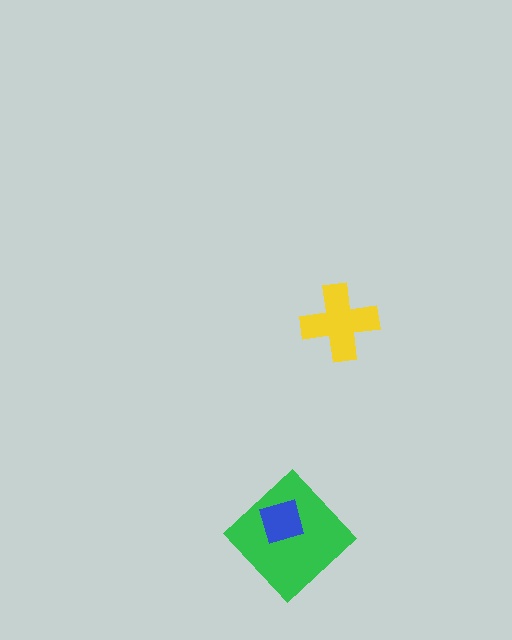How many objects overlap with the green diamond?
1 object overlaps with the green diamond.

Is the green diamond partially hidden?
Yes, it is partially covered by another shape.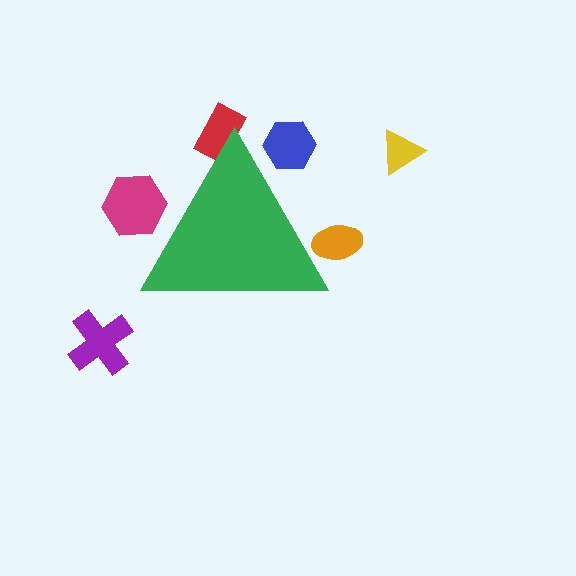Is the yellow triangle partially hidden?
No, the yellow triangle is fully visible.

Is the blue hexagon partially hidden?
Yes, the blue hexagon is partially hidden behind the green triangle.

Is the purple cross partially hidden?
No, the purple cross is fully visible.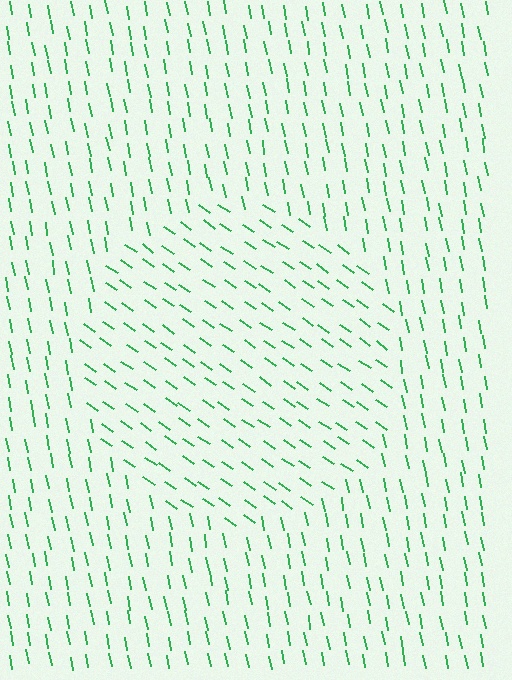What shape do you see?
I see a circle.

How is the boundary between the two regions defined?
The boundary is defined purely by a change in line orientation (approximately 45 degrees difference). All lines are the same color and thickness.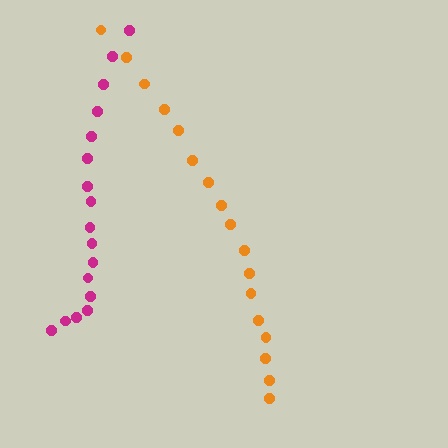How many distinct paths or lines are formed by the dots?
There are 2 distinct paths.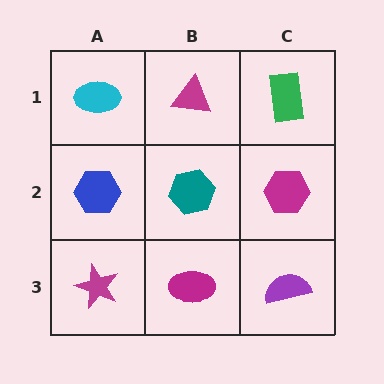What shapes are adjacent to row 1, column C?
A magenta hexagon (row 2, column C), a magenta triangle (row 1, column B).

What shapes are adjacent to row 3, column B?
A teal hexagon (row 2, column B), a magenta star (row 3, column A), a purple semicircle (row 3, column C).